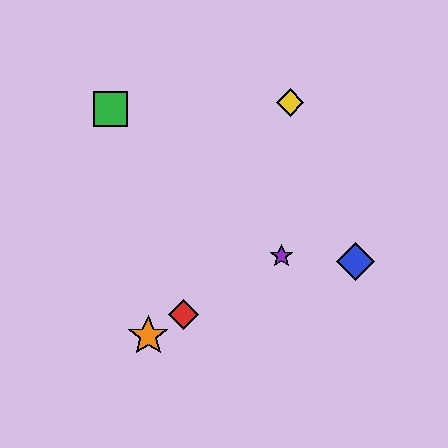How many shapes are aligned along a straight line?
3 shapes (the red diamond, the purple star, the orange star) are aligned along a straight line.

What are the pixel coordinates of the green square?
The green square is at (111, 109).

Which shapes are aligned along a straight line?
The red diamond, the purple star, the orange star are aligned along a straight line.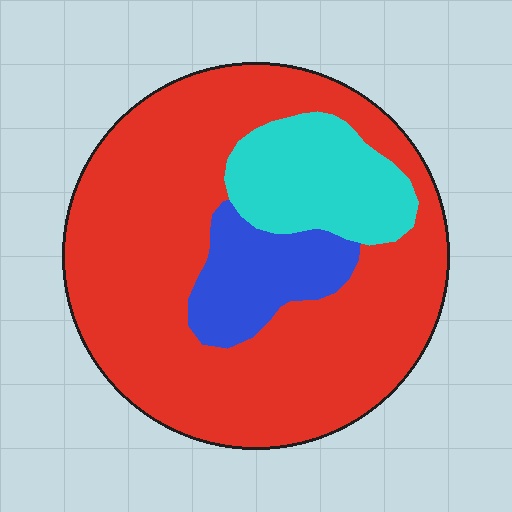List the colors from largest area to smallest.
From largest to smallest: red, cyan, blue.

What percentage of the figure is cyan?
Cyan covers around 15% of the figure.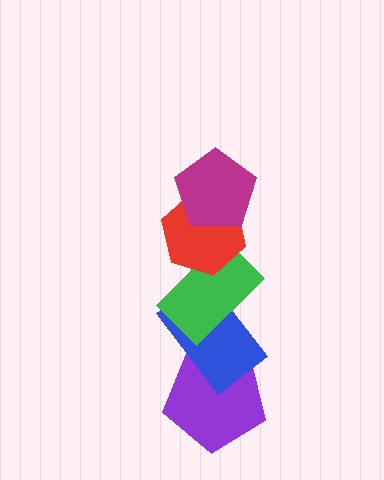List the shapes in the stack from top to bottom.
From top to bottom: the magenta pentagon, the red hexagon, the green rectangle, the blue rectangle, the purple pentagon.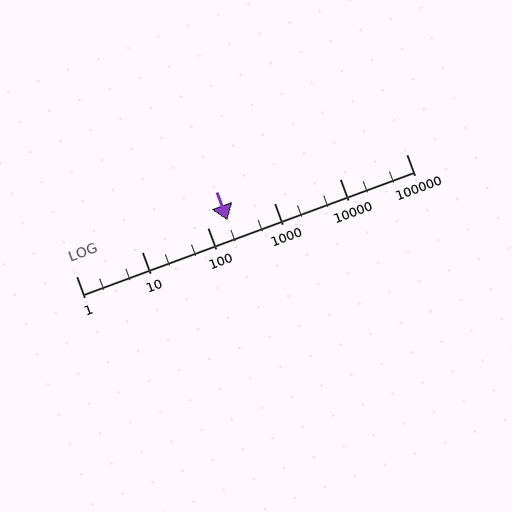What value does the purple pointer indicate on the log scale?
The pointer indicates approximately 200.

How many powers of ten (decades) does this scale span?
The scale spans 5 decades, from 1 to 100000.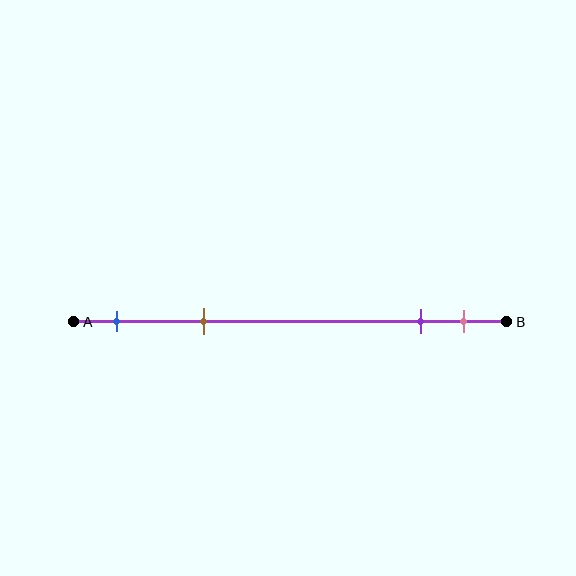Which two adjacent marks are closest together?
The purple and pink marks are the closest adjacent pair.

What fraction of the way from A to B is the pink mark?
The pink mark is approximately 90% (0.9) of the way from A to B.